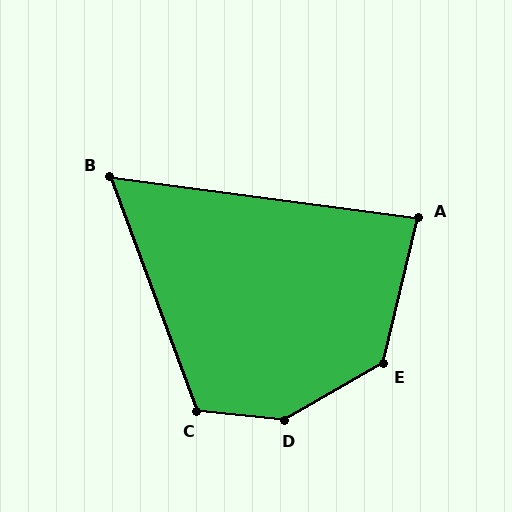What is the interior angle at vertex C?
Approximately 116 degrees (obtuse).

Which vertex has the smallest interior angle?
B, at approximately 62 degrees.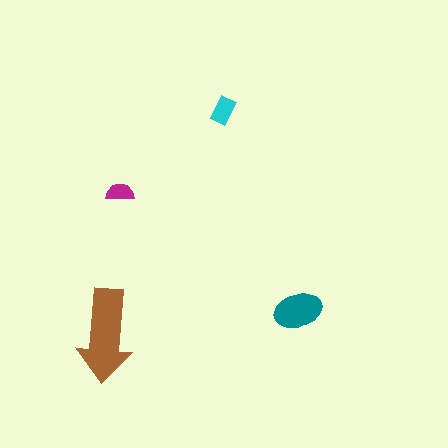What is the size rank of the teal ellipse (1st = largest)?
2nd.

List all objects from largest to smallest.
The brown arrow, the teal ellipse, the cyan rectangle, the magenta semicircle.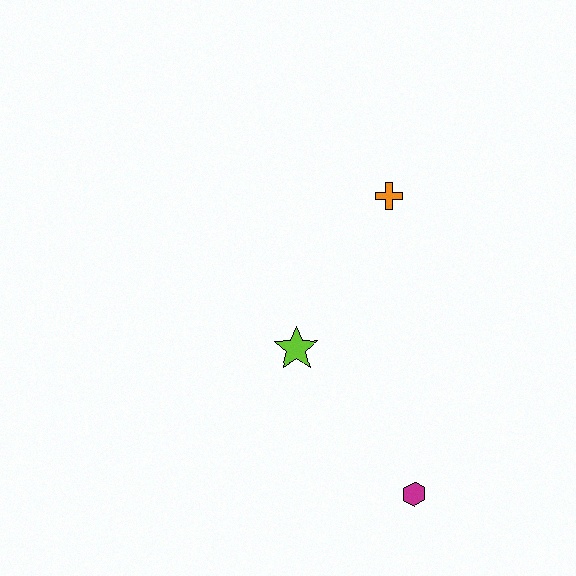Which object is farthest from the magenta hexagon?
The orange cross is farthest from the magenta hexagon.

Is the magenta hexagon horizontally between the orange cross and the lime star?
No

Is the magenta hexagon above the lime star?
No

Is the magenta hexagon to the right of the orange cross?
Yes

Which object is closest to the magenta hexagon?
The lime star is closest to the magenta hexagon.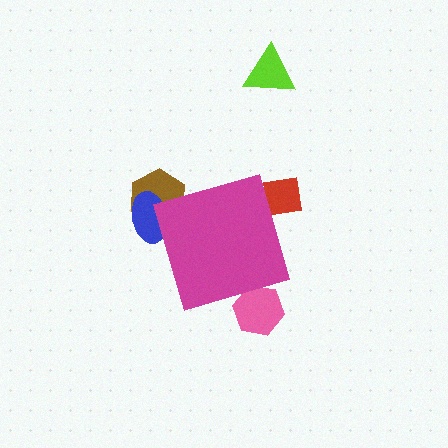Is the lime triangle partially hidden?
No, the lime triangle is fully visible.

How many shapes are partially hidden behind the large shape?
4 shapes are partially hidden.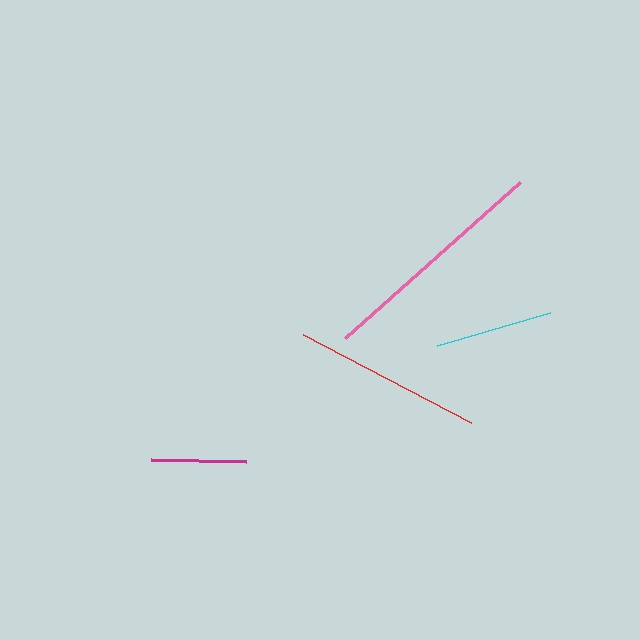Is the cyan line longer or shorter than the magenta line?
The cyan line is longer than the magenta line.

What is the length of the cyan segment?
The cyan segment is approximately 118 pixels long.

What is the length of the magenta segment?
The magenta segment is approximately 96 pixels long.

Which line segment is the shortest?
The magenta line is the shortest at approximately 96 pixels.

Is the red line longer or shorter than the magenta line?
The red line is longer than the magenta line.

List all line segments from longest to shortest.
From longest to shortest: pink, red, cyan, magenta.